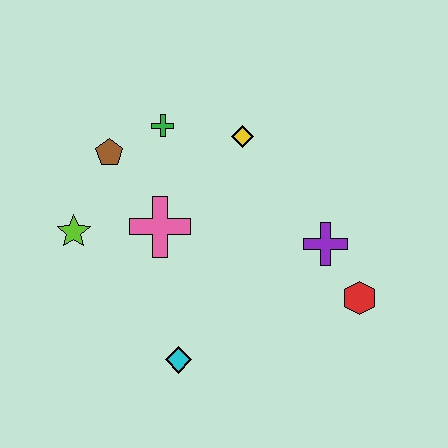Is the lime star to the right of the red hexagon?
No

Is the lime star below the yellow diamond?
Yes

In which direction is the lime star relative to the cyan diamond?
The lime star is above the cyan diamond.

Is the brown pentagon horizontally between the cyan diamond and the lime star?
Yes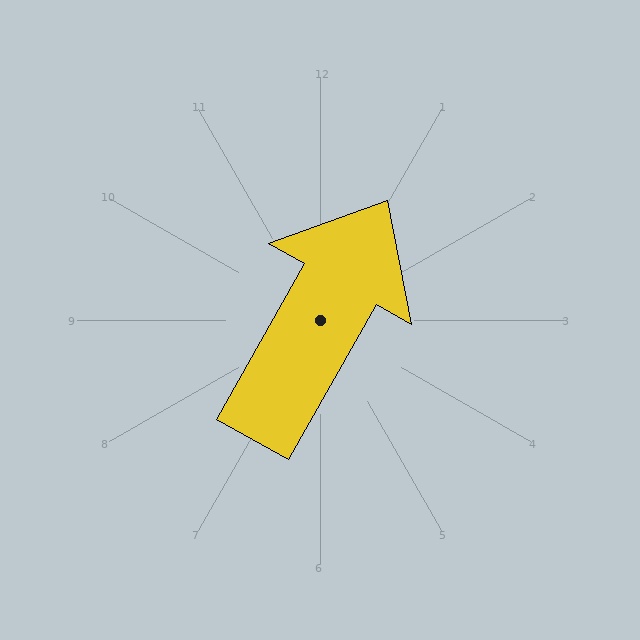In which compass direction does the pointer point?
Northeast.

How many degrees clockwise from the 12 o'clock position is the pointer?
Approximately 29 degrees.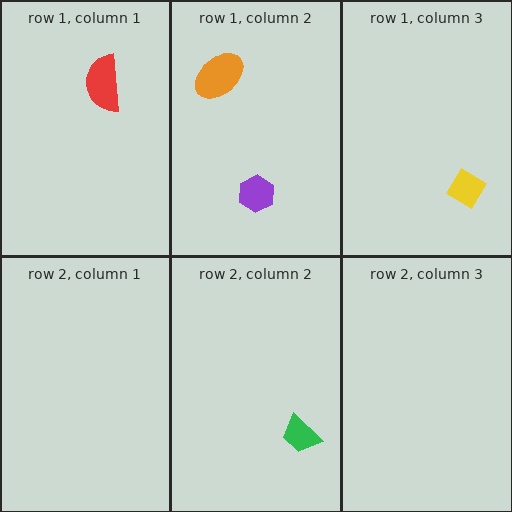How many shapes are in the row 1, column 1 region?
1.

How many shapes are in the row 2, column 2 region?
1.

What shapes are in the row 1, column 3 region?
The yellow diamond.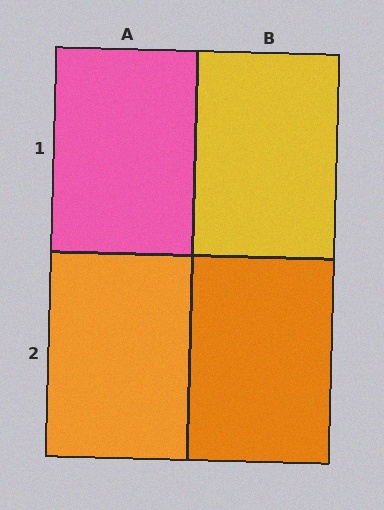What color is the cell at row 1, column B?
Yellow.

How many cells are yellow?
1 cell is yellow.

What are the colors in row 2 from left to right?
Orange, orange.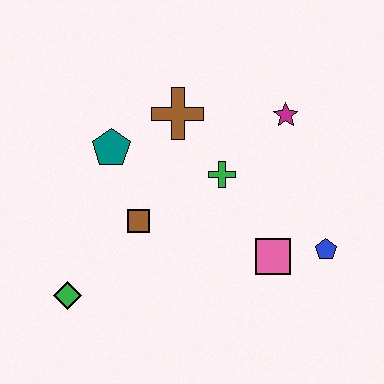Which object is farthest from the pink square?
The green diamond is farthest from the pink square.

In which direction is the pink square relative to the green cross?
The pink square is below the green cross.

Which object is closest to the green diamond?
The brown square is closest to the green diamond.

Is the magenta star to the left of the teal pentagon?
No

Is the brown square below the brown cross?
Yes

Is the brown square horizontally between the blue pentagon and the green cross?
No